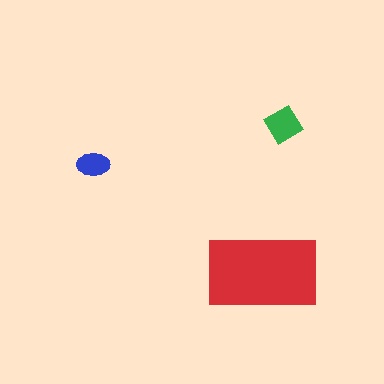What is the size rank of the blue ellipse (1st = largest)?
3rd.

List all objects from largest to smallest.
The red rectangle, the green diamond, the blue ellipse.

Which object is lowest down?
The red rectangle is bottommost.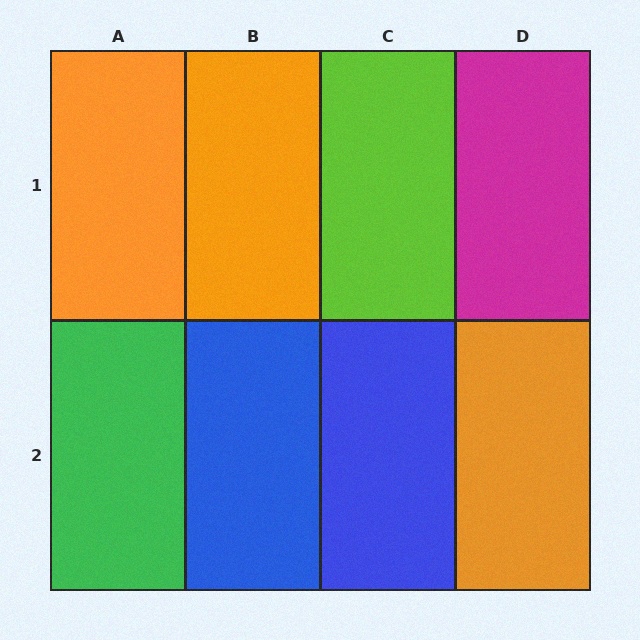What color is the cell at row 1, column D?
Magenta.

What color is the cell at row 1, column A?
Orange.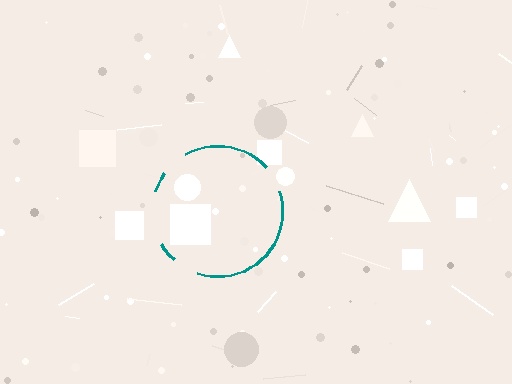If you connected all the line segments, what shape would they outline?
They would outline a circle.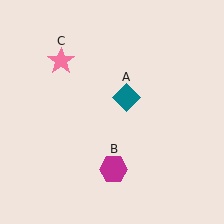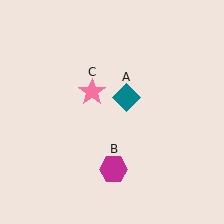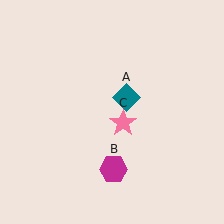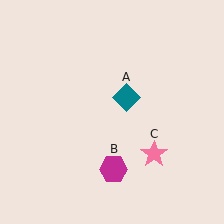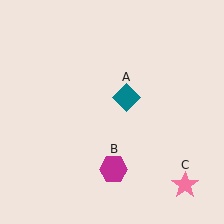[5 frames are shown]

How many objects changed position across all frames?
1 object changed position: pink star (object C).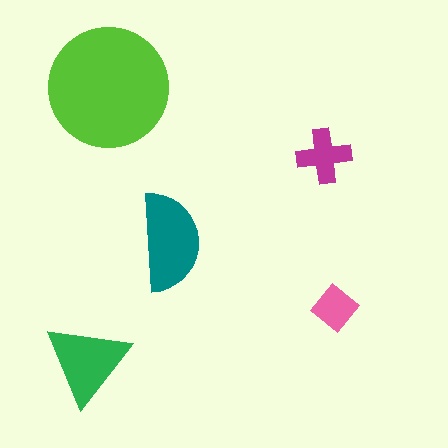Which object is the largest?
The lime circle.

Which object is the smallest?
The pink diamond.